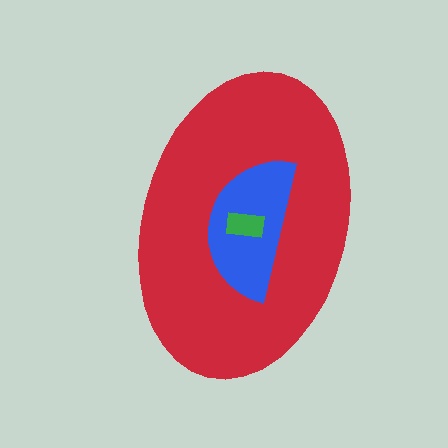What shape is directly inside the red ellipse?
The blue semicircle.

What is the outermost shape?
The red ellipse.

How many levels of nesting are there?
3.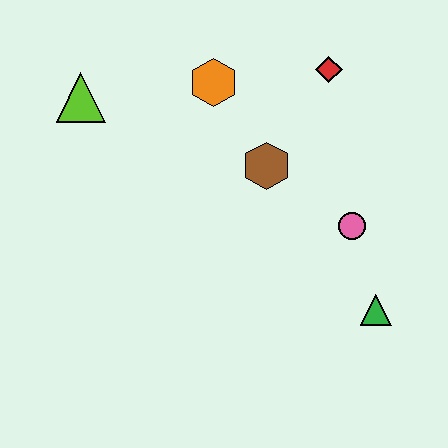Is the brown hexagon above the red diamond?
No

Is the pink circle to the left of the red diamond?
No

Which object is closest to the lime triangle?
The orange hexagon is closest to the lime triangle.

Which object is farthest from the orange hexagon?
The green triangle is farthest from the orange hexagon.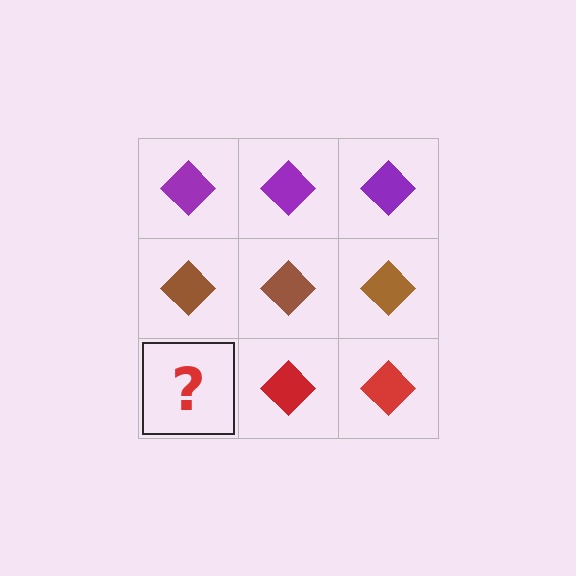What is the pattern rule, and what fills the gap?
The rule is that each row has a consistent color. The gap should be filled with a red diamond.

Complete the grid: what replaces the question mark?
The question mark should be replaced with a red diamond.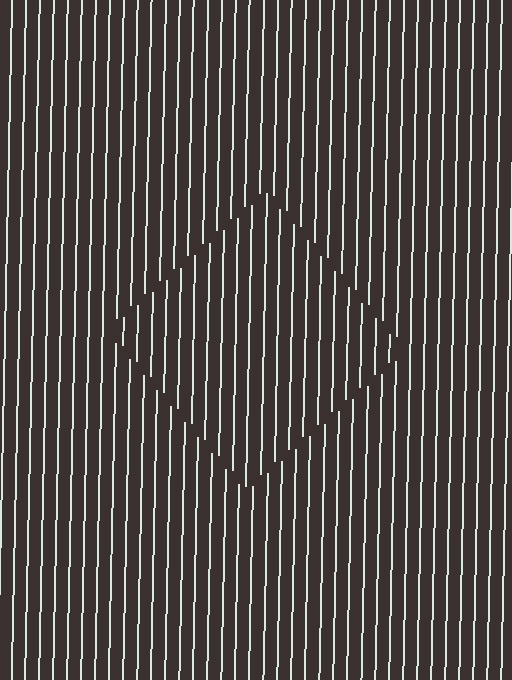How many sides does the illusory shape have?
4 sides — the line-ends trace a square.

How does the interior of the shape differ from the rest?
The interior of the shape contains the same grating, shifted by half a period — the contour is defined by the phase discontinuity where line-ends from the inner and outer gratings abut.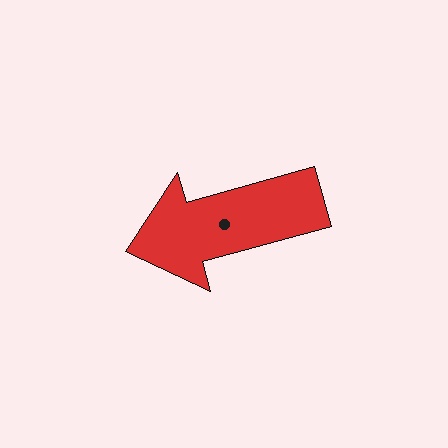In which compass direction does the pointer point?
West.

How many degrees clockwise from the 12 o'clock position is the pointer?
Approximately 254 degrees.